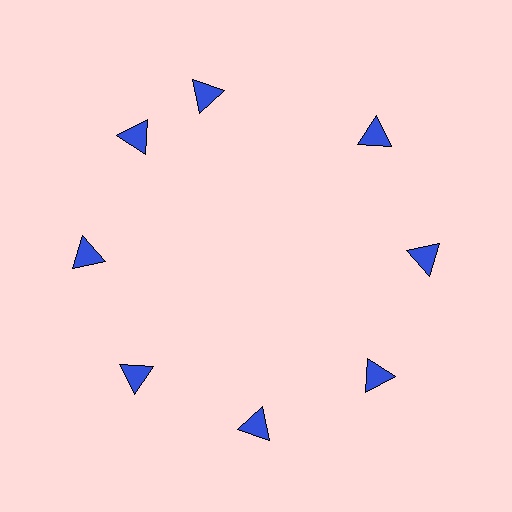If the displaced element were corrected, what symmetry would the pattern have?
It would have 8-fold rotational symmetry — the pattern would map onto itself every 45 degrees.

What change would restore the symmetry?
The symmetry would be restored by rotating it back into even spacing with its neighbors so that all 8 triangles sit at equal angles and equal distance from the center.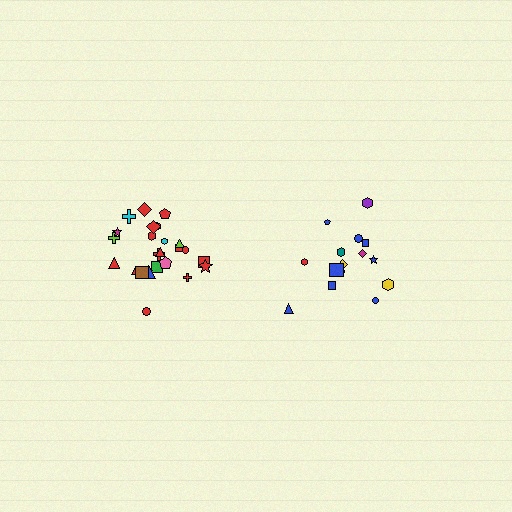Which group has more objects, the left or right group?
The left group.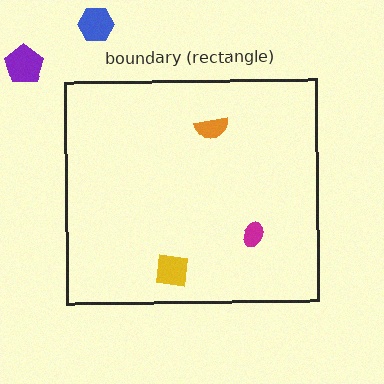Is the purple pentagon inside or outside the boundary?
Outside.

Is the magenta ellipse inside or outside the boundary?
Inside.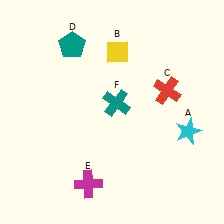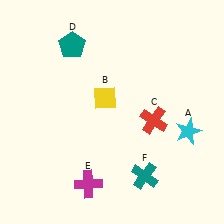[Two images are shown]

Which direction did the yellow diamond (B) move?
The yellow diamond (B) moved down.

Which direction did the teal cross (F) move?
The teal cross (F) moved down.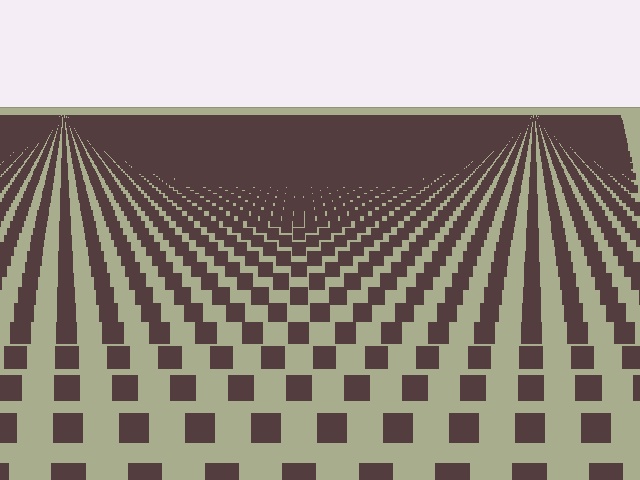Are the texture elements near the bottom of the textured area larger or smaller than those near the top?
Larger. Near the bottom, elements are closer to the viewer and appear at a bigger on-screen size.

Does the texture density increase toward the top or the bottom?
Density increases toward the top.